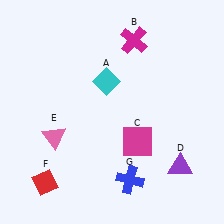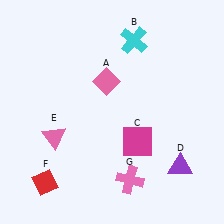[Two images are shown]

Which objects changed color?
A changed from cyan to pink. B changed from magenta to cyan. G changed from blue to pink.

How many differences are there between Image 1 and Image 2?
There are 3 differences between the two images.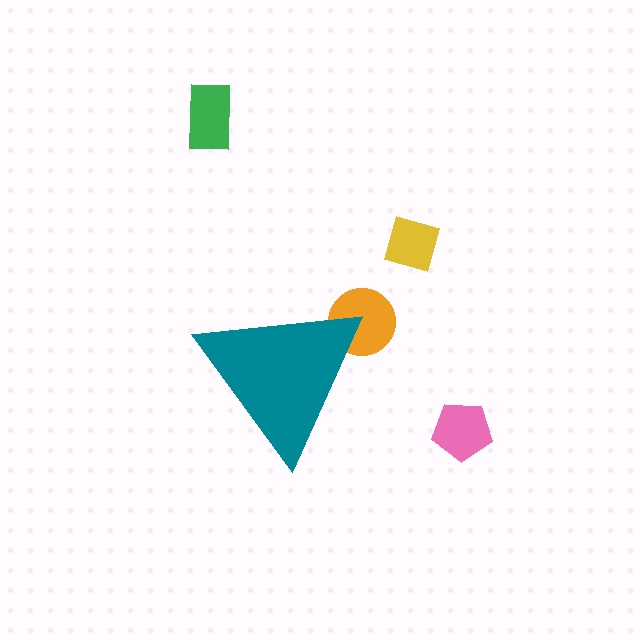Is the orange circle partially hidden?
Yes, the orange circle is partially hidden behind the teal triangle.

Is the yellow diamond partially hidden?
No, the yellow diamond is fully visible.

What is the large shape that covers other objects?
A teal triangle.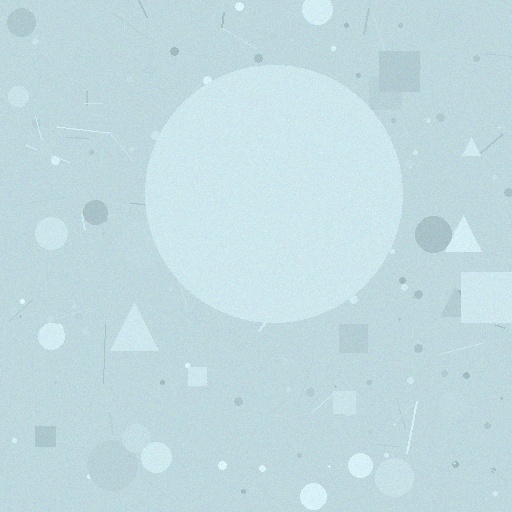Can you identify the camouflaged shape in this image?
The camouflaged shape is a circle.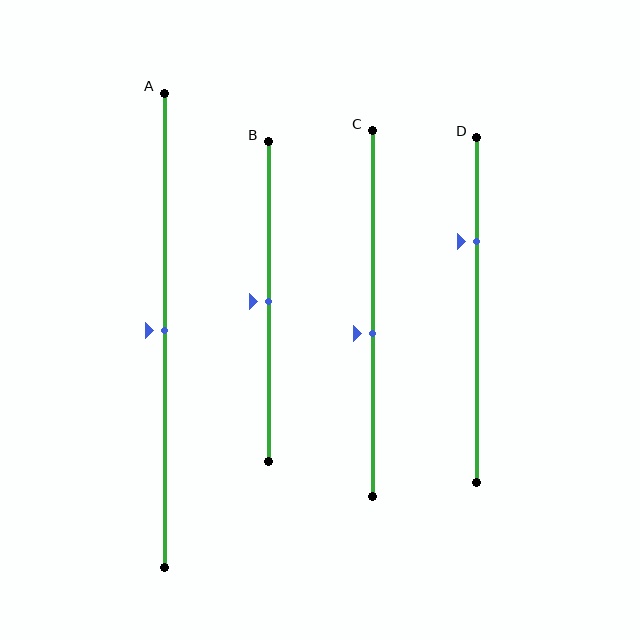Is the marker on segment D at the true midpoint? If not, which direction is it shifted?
No, the marker on segment D is shifted upward by about 20% of the segment length.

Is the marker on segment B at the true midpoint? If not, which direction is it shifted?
Yes, the marker on segment B is at the true midpoint.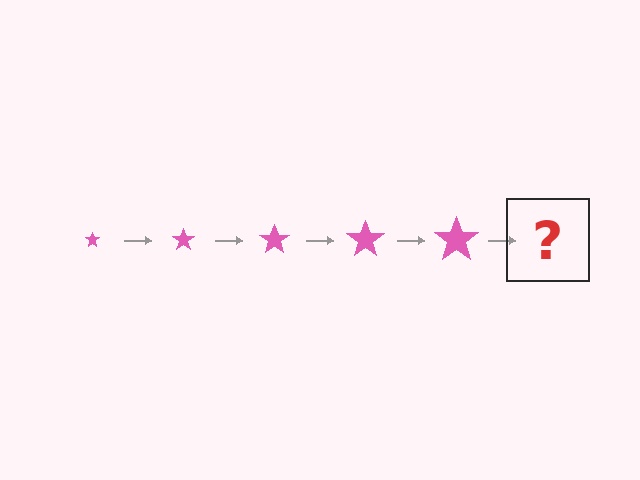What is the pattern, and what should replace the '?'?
The pattern is that the star gets progressively larger each step. The '?' should be a pink star, larger than the previous one.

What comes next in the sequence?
The next element should be a pink star, larger than the previous one.